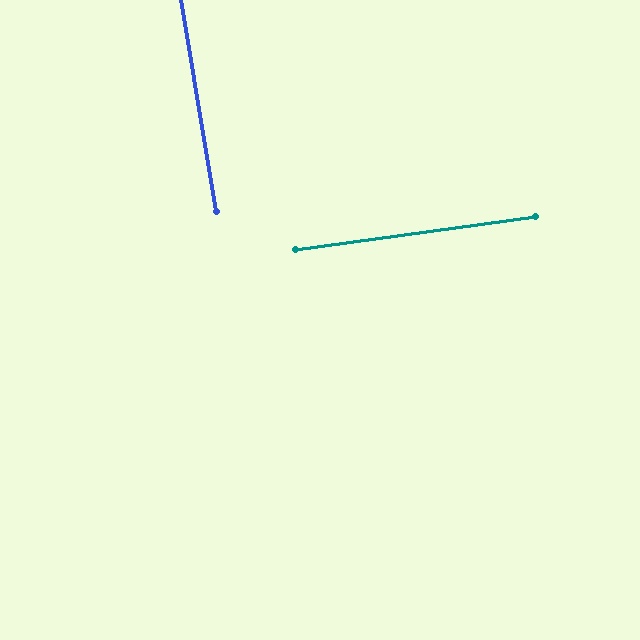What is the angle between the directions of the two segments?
Approximately 89 degrees.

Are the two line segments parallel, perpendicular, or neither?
Perpendicular — they meet at approximately 89°.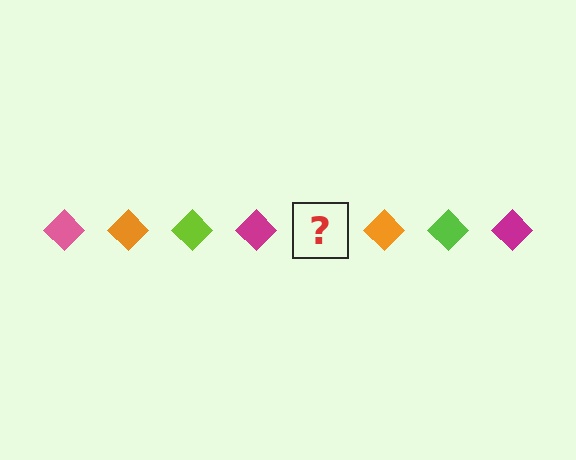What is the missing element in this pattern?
The missing element is a pink diamond.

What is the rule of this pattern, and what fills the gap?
The rule is that the pattern cycles through pink, orange, lime, magenta diamonds. The gap should be filled with a pink diamond.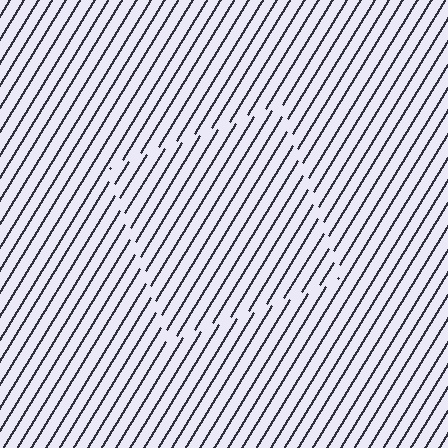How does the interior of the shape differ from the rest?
The interior of the shape contains the same grating, shifted by half a period — the contour is defined by the phase discontinuity where line-ends from the inner and outer gratings abut.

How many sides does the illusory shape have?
4 sides — the line-ends trace a square.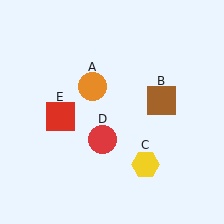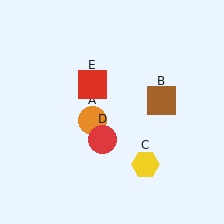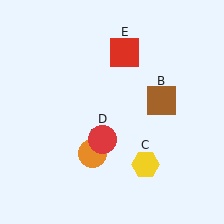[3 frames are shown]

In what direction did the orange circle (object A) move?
The orange circle (object A) moved down.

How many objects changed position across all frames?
2 objects changed position: orange circle (object A), red square (object E).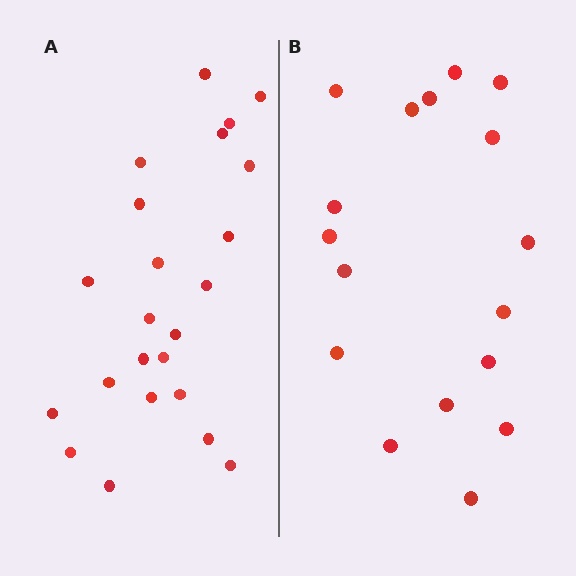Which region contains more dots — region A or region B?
Region A (the left region) has more dots.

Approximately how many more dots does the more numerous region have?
Region A has about 6 more dots than region B.